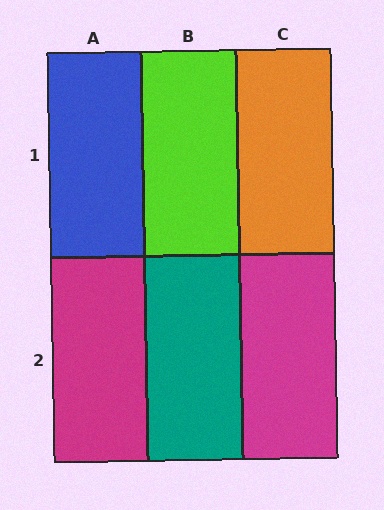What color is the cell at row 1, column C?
Orange.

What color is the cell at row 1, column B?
Lime.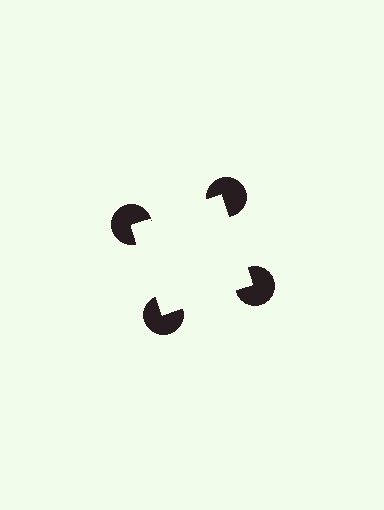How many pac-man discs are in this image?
There are 4 — one at each vertex of the illusory square.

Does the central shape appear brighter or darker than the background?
It typically appears slightly brighter than the background, even though no actual brightness change is drawn.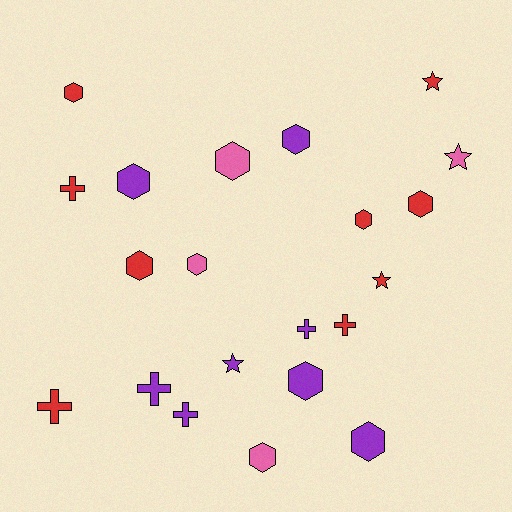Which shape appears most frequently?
Hexagon, with 11 objects.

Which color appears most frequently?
Red, with 9 objects.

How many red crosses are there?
There are 3 red crosses.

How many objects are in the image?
There are 21 objects.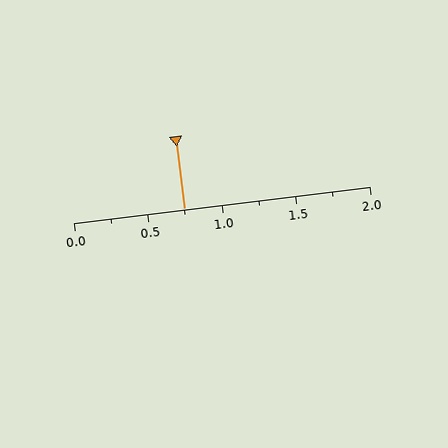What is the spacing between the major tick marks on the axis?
The major ticks are spaced 0.5 apart.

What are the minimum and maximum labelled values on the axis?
The axis runs from 0.0 to 2.0.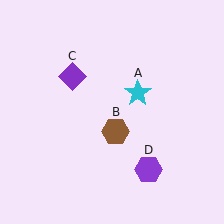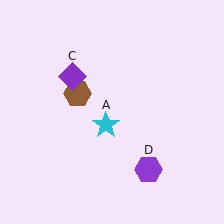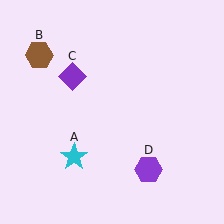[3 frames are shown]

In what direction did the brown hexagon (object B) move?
The brown hexagon (object B) moved up and to the left.